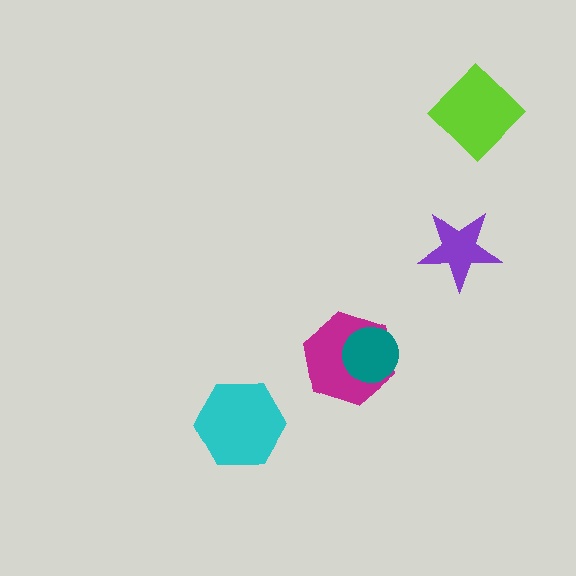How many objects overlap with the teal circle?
1 object overlaps with the teal circle.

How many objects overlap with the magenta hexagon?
1 object overlaps with the magenta hexagon.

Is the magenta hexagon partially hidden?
Yes, it is partially covered by another shape.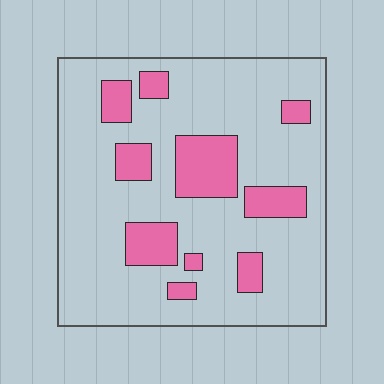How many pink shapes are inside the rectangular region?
10.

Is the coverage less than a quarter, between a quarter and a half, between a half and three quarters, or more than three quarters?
Less than a quarter.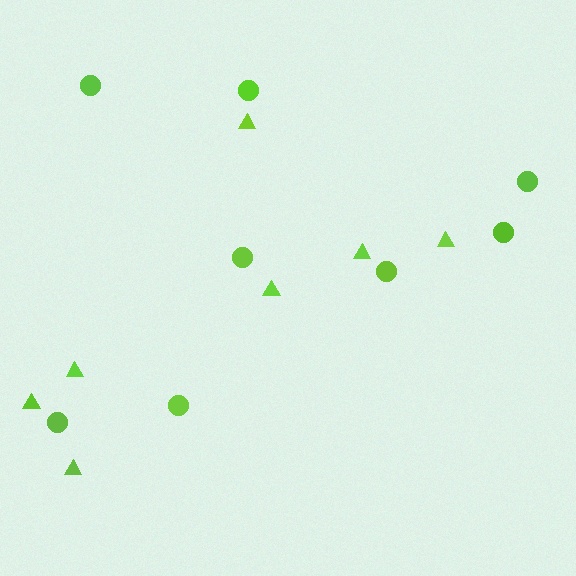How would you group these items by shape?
There are 2 groups: one group of triangles (7) and one group of circles (8).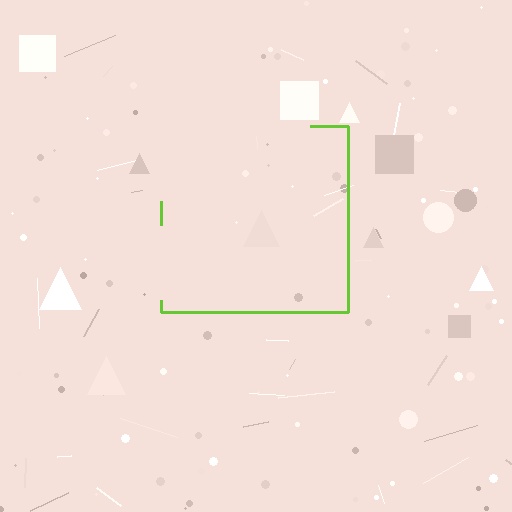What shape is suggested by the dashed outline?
The dashed outline suggests a square.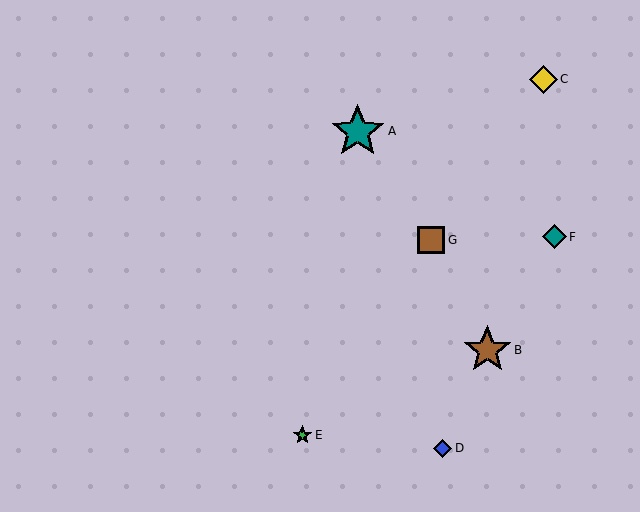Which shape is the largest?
The teal star (labeled A) is the largest.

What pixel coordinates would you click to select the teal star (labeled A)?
Click at (358, 131) to select the teal star A.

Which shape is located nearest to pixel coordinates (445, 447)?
The blue diamond (labeled D) at (443, 448) is nearest to that location.